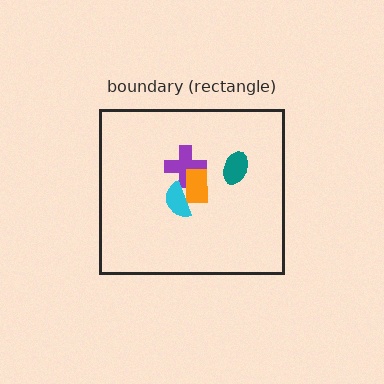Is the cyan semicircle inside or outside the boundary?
Inside.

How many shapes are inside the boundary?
4 inside, 0 outside.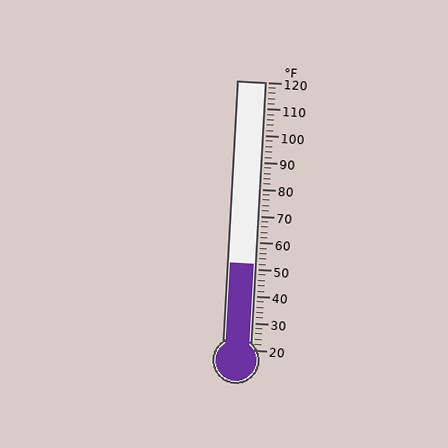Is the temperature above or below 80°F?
The temperature is below 80°F.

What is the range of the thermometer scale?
The thermometer scale ranges from 20°F to 120°F.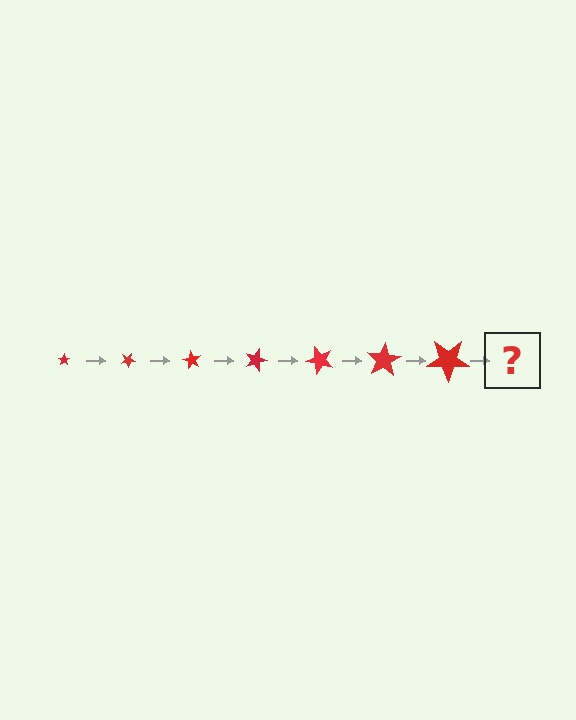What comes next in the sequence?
The next element should be a star, larger than the previous one and rotated 210 degrees from the start.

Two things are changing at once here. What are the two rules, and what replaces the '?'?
The two rules are that the star grows larger each step and it rotates 30 degrees each step. The '?' should be a star, larger than the previous one and rotated 210 degrees from the start.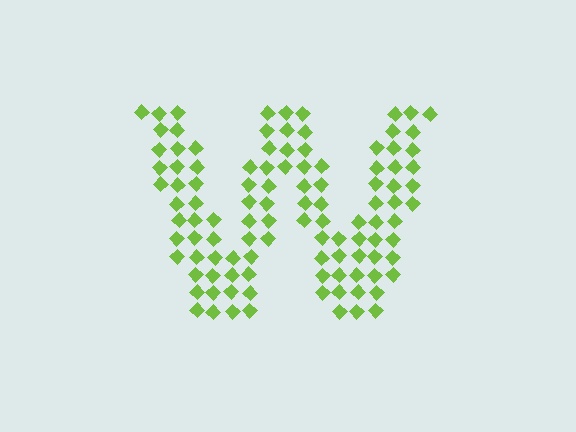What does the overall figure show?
The overall figure shows the letter W.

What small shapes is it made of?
It is made of small diamonds.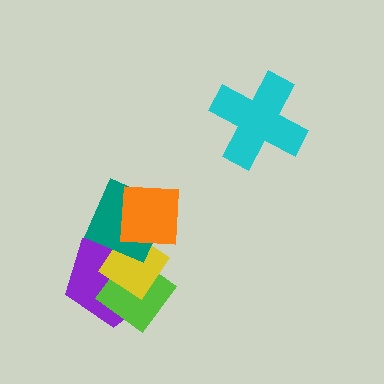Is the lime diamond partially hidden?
Yes, it is partially covered by another shape.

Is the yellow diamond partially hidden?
Yes, it is partially covered by another shape.